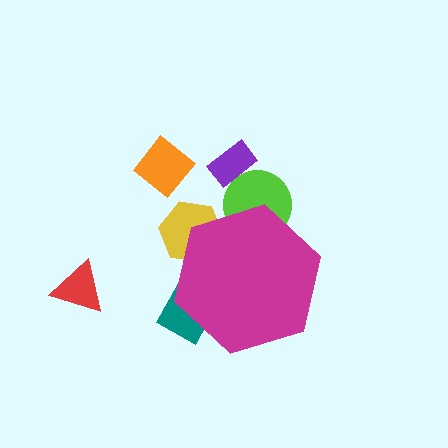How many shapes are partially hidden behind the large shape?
3 shapes are partially hidden.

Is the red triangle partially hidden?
No, the red triangle is fully visible.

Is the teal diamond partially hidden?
Yes, the teal diamond is partially hidden behind the magenta hexagon.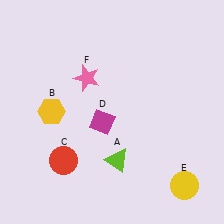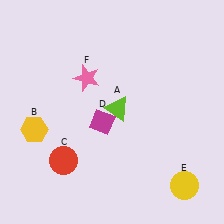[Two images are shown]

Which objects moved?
The objects that moved are: the lime triangle (A), the yellow hexagon (B).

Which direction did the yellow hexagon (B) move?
The yellow hexagon (B) moved down.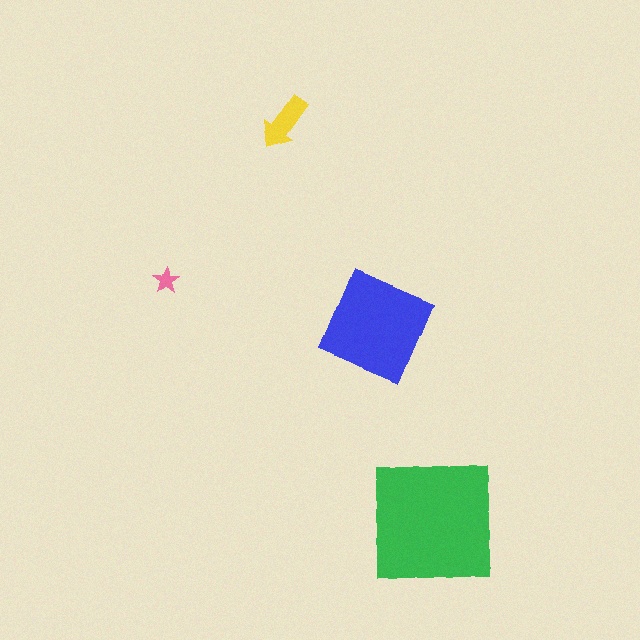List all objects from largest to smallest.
The green square, the blue diamond, the yellow arrow, the pink star.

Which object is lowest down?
The green square is bottommost.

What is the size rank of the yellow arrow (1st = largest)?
3rd.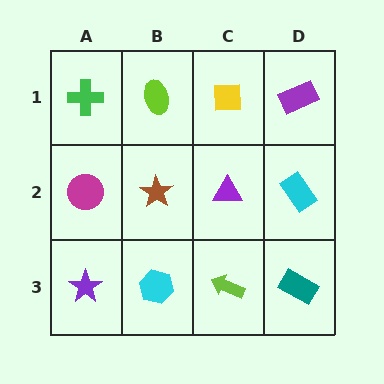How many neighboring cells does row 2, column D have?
3.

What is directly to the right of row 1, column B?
A yellow square.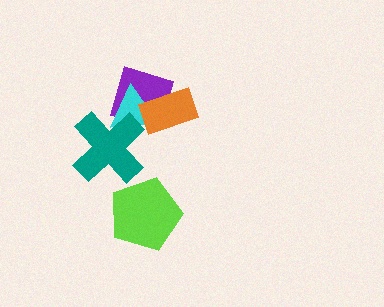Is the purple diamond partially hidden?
Yes, it is partially covered by another shape.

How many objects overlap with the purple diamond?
3 objects overlap with the purple diamond.